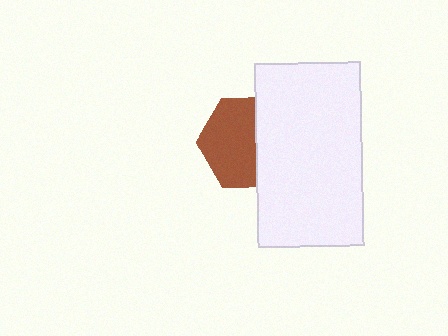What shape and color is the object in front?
The object in front is a white rectangle.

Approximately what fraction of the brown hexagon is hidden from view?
Roughly 40% of the brown hexagon is hidden behind the white rectangle.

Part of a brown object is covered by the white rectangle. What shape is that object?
It is a hexagon.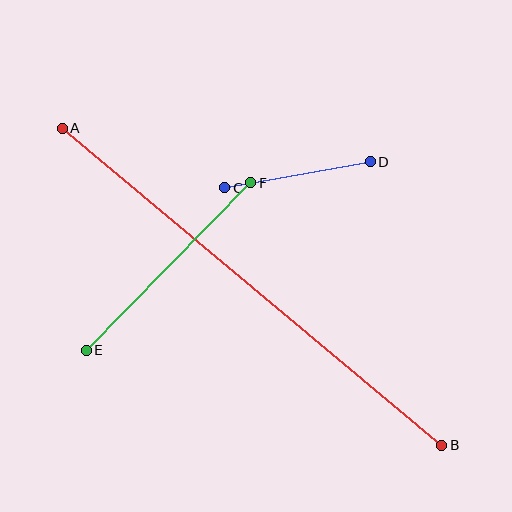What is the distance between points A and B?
The distance is approximately 495 pixels.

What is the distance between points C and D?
The distance is approximately 148 pixels.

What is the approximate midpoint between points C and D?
The midpoint is at approximately (297, 175) pixels.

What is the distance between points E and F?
The distance is approximately 235 pixels.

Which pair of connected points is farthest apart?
Points A and B are farthest apart.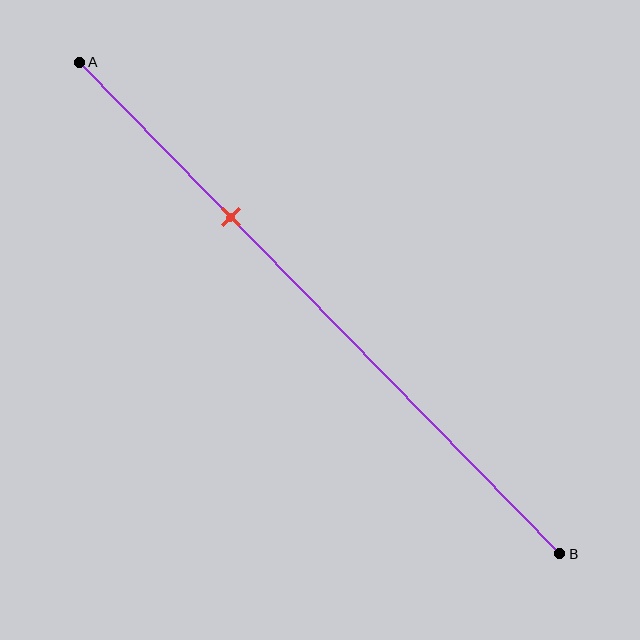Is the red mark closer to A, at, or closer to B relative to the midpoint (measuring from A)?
The red mark is closer to point A than the midpoint of segment AB.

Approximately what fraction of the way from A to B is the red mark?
The red mark is approximately 30% of the way from A to B.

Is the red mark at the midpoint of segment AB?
No, the mark is at about 30% from A, not at the 50% midpoint.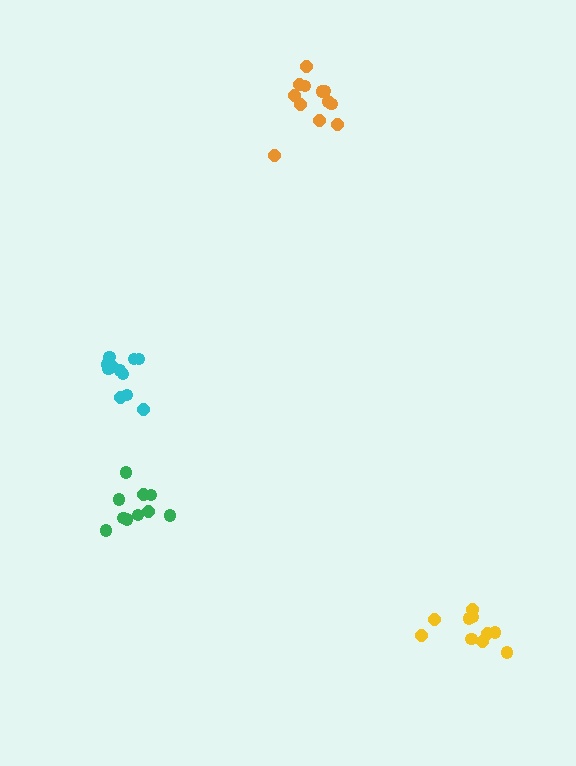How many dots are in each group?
Group 1: 12 dots, Group 2: 10 dots, Group 3: 11 dots, Group 4: 10 dots (43 total).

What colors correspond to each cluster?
The clusters are colored: orange, yellow, cyan, green.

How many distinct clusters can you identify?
There are 4 distinct clusters.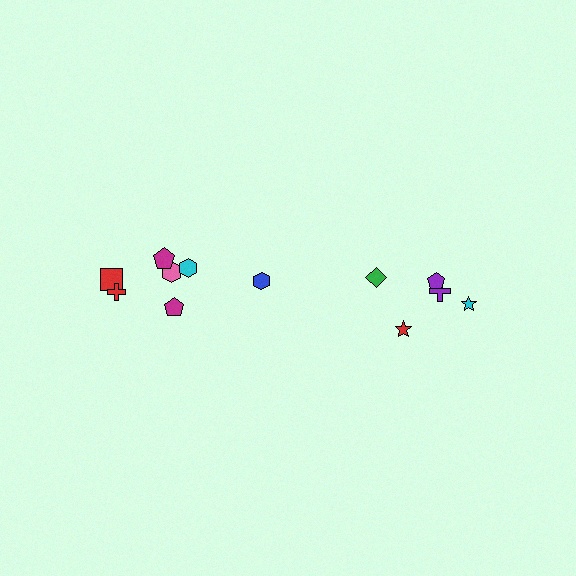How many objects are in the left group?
There are 7 objects.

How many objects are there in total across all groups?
There are 12 objects.